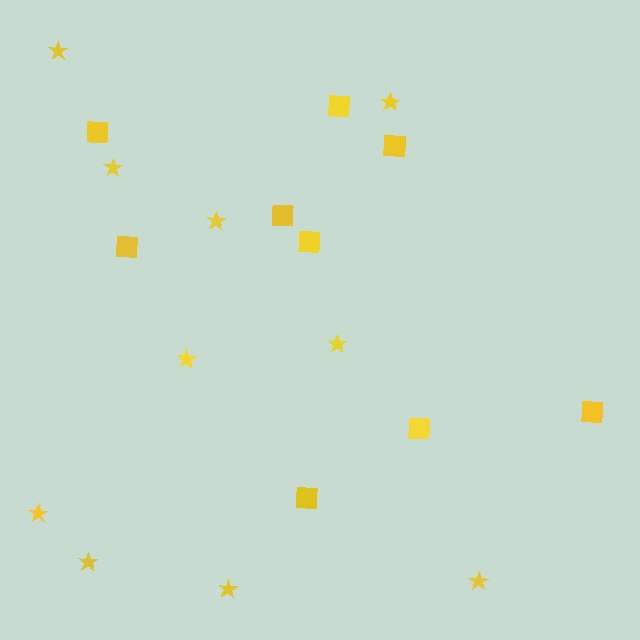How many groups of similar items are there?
There are 2 groups: one group of squares (9) and one group of stars (10).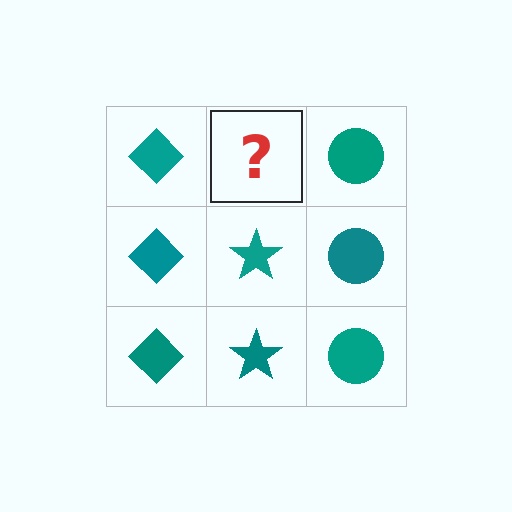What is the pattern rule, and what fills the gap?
The rule is that each column has a consistent shape. The gap should be filled with a teal star.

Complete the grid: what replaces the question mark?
The question mark should be replaced with a teal star.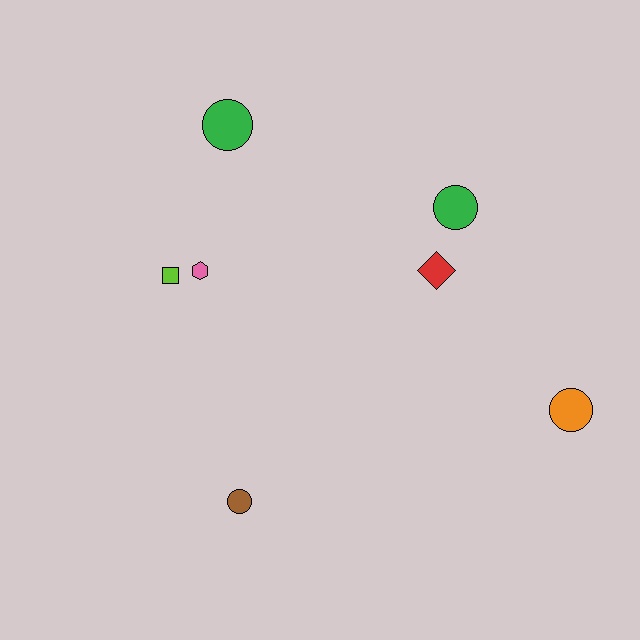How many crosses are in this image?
There are no crosses.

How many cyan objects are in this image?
There are no cyan objects.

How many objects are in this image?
There are 7 objects.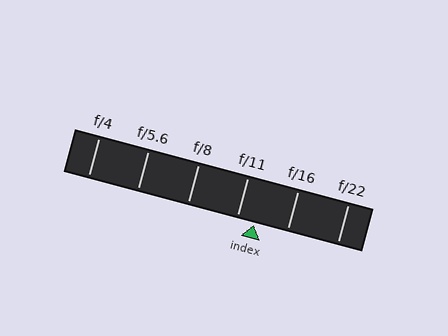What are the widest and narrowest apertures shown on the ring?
The widest aperture shown is f/4 and the narrowest is f/22.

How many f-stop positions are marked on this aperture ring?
There are 6 f-stop positions marked.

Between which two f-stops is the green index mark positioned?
The index mark is between f/11 and f/16.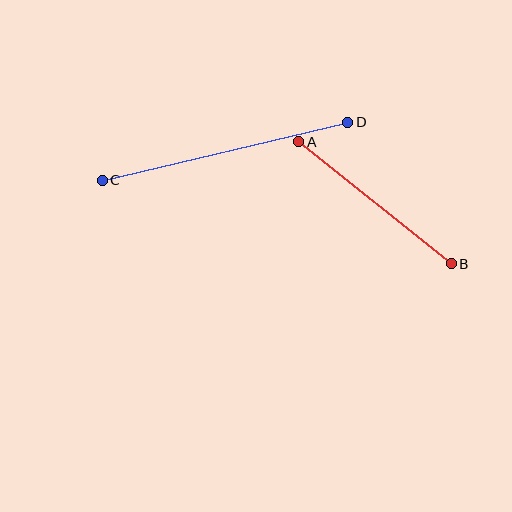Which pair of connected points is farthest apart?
Points C and D are farthest apart.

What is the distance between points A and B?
The distance is approximately 195 pixels.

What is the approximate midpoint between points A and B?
The midpoint is at approximately (375, 203) pixels.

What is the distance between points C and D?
The distance is approximately 252 pixels.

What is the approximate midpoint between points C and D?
The midpoint is at approximately (225, 151) pixels.